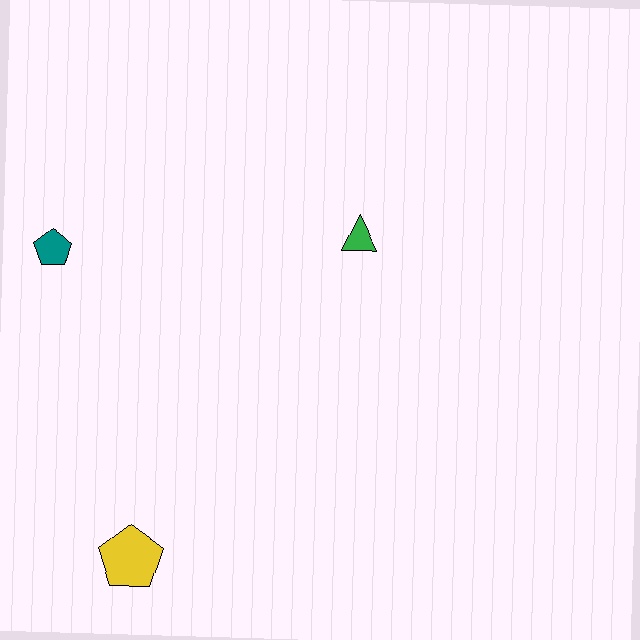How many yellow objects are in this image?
There is 1 yellow object.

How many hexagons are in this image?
There are no hexagons.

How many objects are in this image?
There are 3 objects.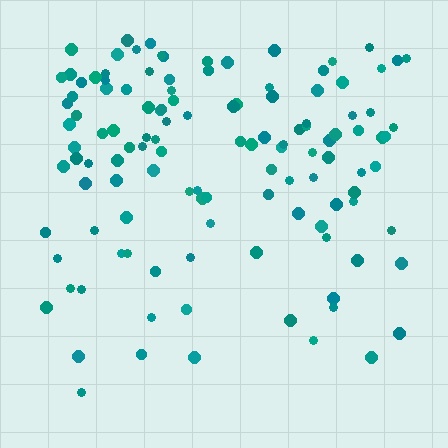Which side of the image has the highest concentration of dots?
The top.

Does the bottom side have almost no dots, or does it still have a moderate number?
Still a moderate number, just noticeably fewer than the top.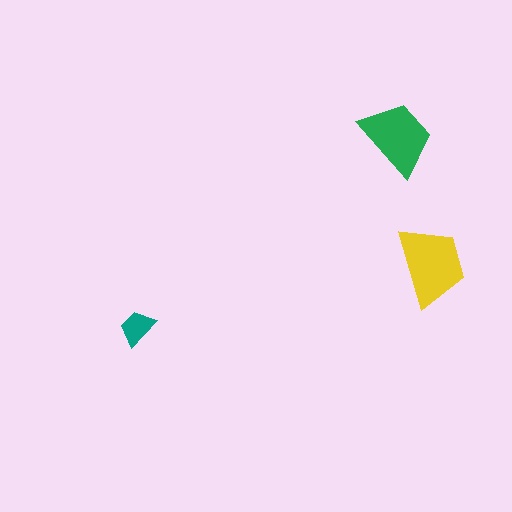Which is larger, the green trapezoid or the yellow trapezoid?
The yellow one.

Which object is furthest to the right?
The yellow trapezoid is rightmost.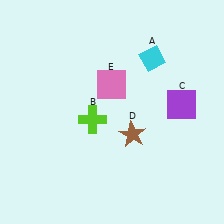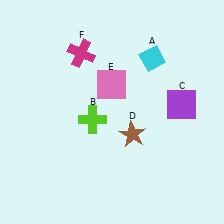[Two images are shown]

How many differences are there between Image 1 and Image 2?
There is 1 difference between the two images.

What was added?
A magenta cross (F) was added in Image 2.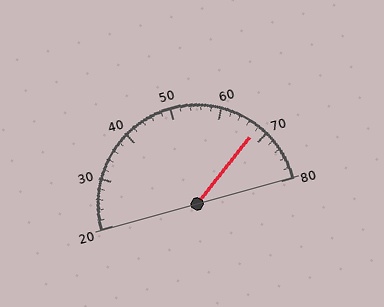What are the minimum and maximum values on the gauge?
The gauge ranges from 20 to 80.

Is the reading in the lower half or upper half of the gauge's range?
The reading is in the upper half of the range (20 to 80).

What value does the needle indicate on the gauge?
The needle indicates approximately 68.